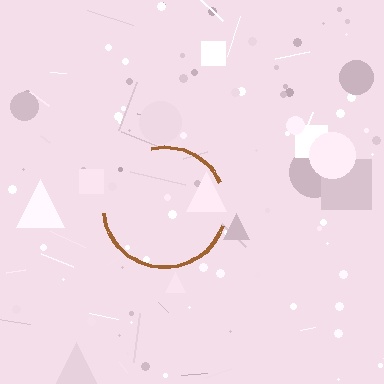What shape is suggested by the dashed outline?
The dashed outline suggests a circle.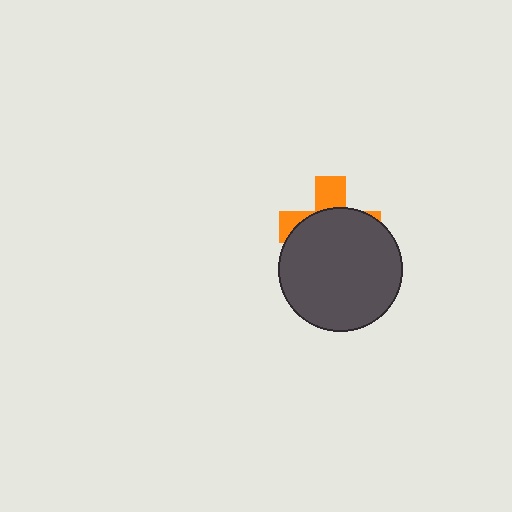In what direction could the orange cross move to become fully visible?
The orange cross could move up. That would shift it out from behind the dark gray circle entirely.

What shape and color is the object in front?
The object in front is a dark gray circle.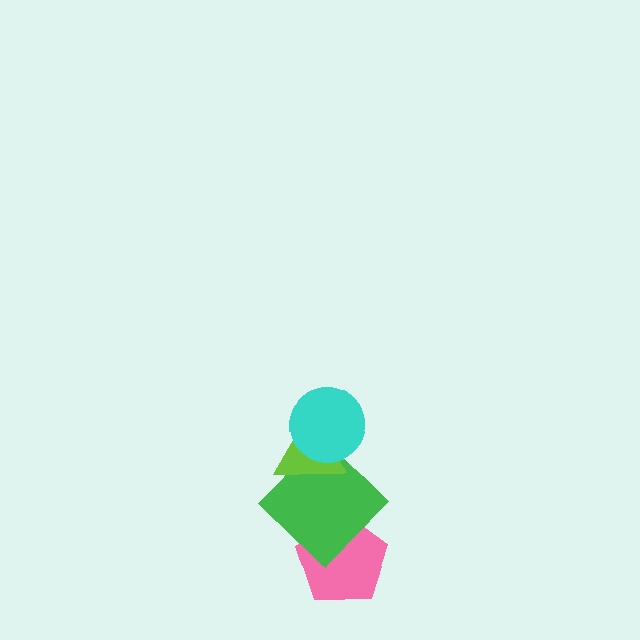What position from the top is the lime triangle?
The lime triangle is 2nd from the top.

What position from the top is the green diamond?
The green diamond is 3rd from the top.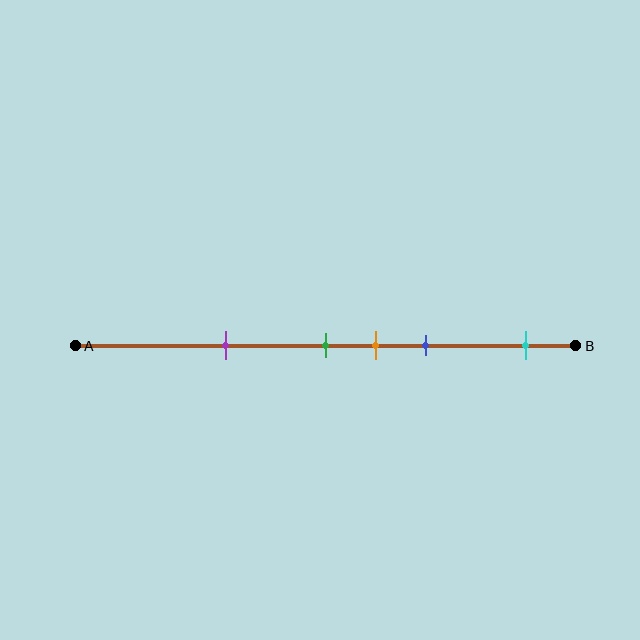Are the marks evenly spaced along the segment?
No, the marks are not evenly spaced.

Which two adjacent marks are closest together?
The green and orange marks are the closest adjacent pair.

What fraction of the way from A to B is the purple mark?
The purple mark is approximately 30% (0.3) of the way from A to B.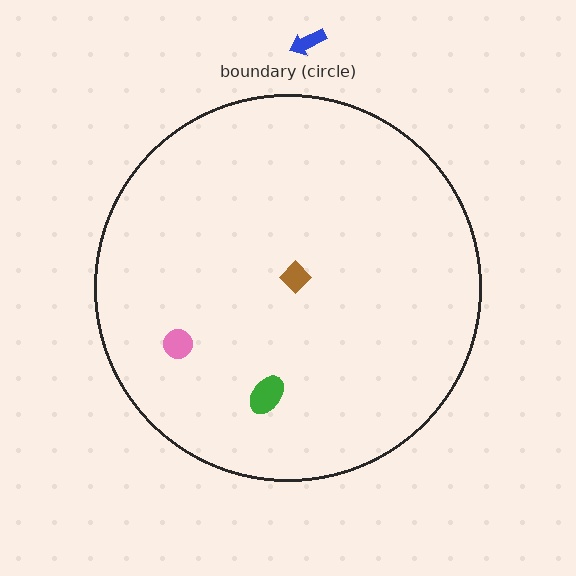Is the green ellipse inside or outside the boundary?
Inside.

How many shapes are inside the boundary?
3 inside, 1 outside.